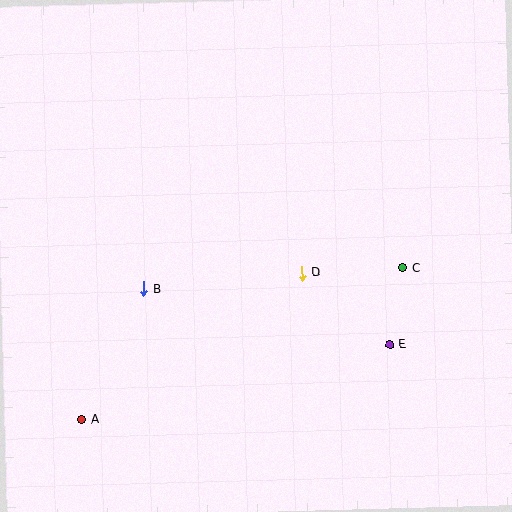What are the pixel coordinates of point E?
Point E is at (390, 345).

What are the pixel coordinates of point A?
Point A is at (82, 420).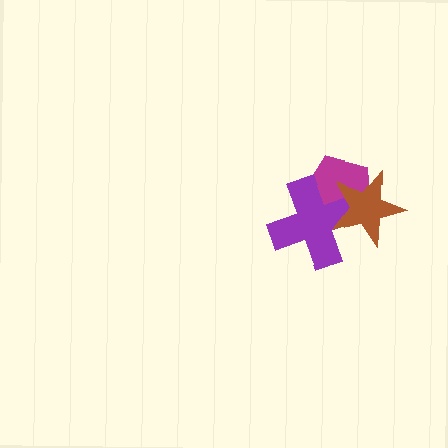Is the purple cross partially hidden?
Yes, it is partially covered by another shape.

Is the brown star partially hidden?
No, no other shape covers it.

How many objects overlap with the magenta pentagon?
2 objects overlap with the magenta pentagon.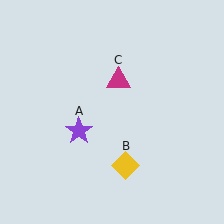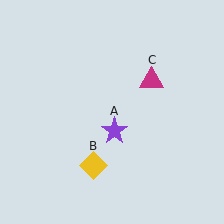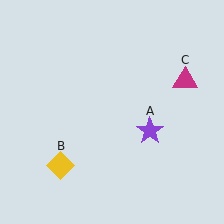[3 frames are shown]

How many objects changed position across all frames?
3 objects changed position: purple star (object A), yellow diamond (object B), magenta triangle (object C).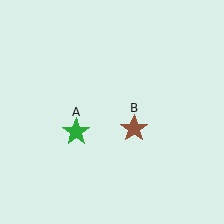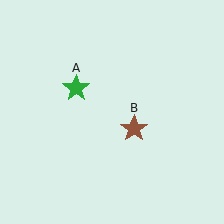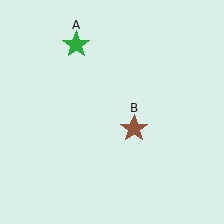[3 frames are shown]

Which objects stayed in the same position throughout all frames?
Brown star (object B) remained stationary.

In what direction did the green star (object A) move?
The green star (object A) moved up.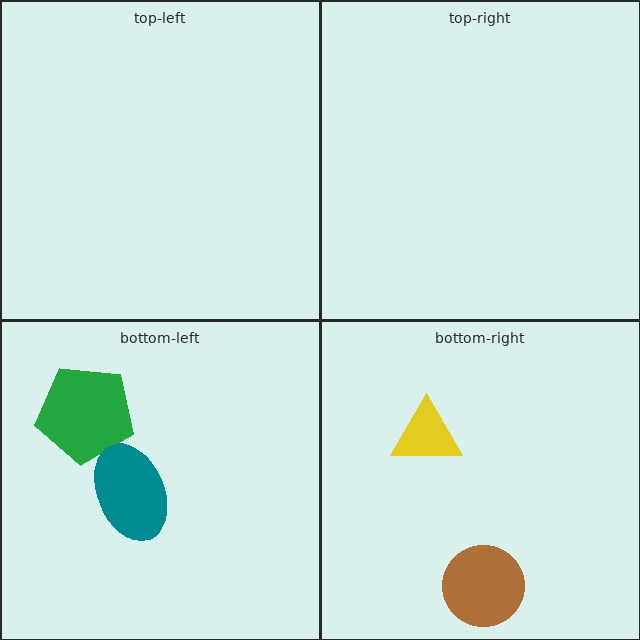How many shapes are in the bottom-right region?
2.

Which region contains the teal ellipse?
The bottom-left region.